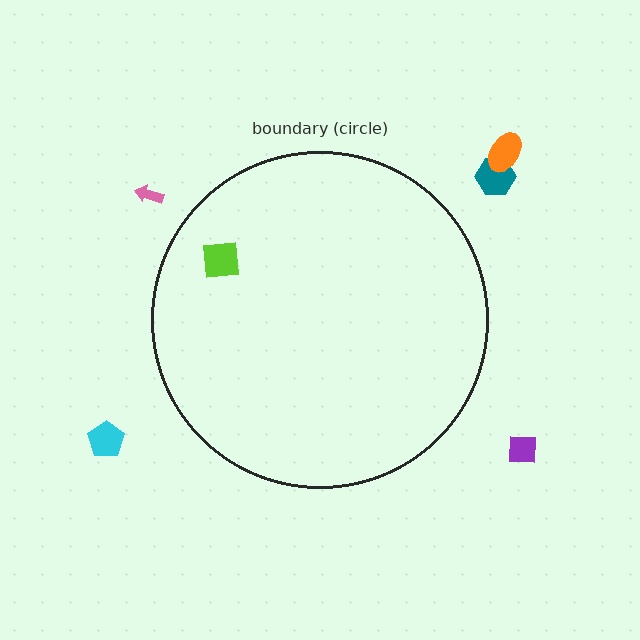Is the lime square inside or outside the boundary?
Inside.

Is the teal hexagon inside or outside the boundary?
Outside.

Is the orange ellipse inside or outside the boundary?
Outside.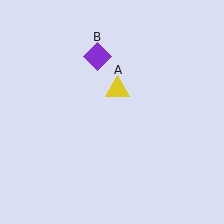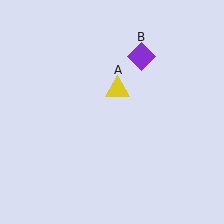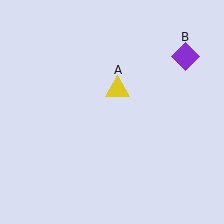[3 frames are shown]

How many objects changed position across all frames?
1 object changed position: purple diamond (object B).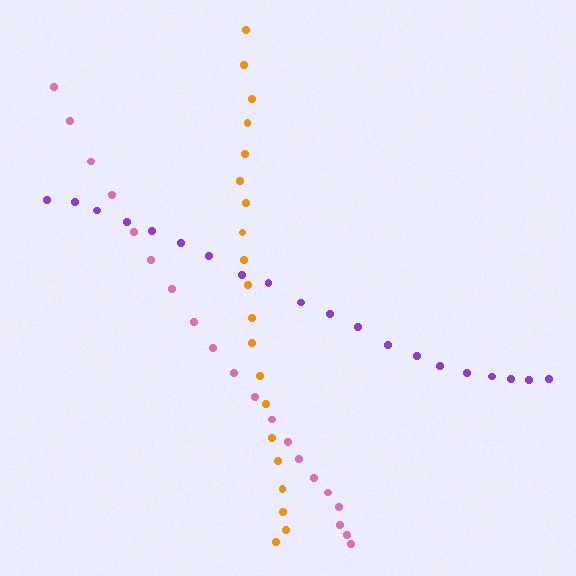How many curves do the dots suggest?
There are 3 distinct paths.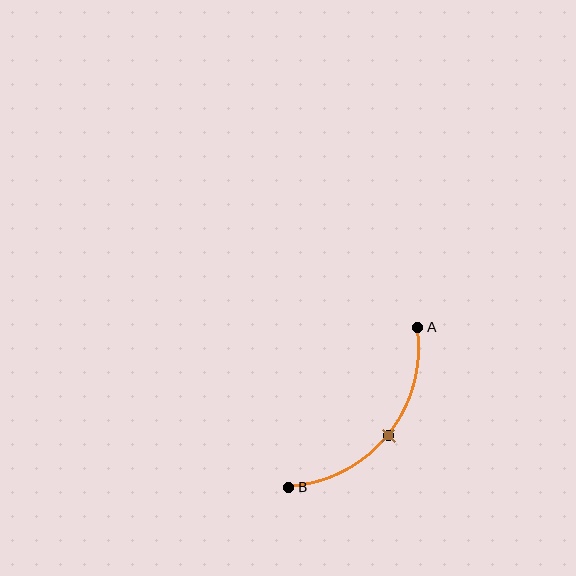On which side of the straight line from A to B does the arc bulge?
The arc bulges below and to the right of the straight line connecting A and B.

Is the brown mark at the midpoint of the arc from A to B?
Yes. The brown mark lies on the arc at equal arc-length from both A and B — it is the arc midpoint.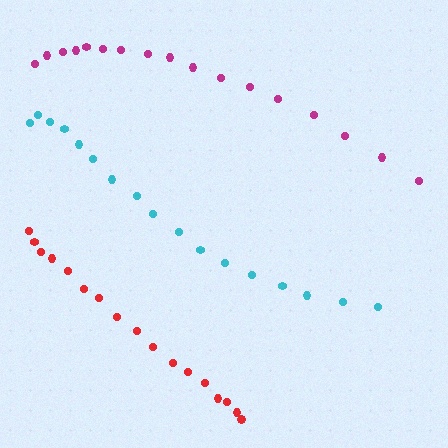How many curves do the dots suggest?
There are 3 distinct paths.